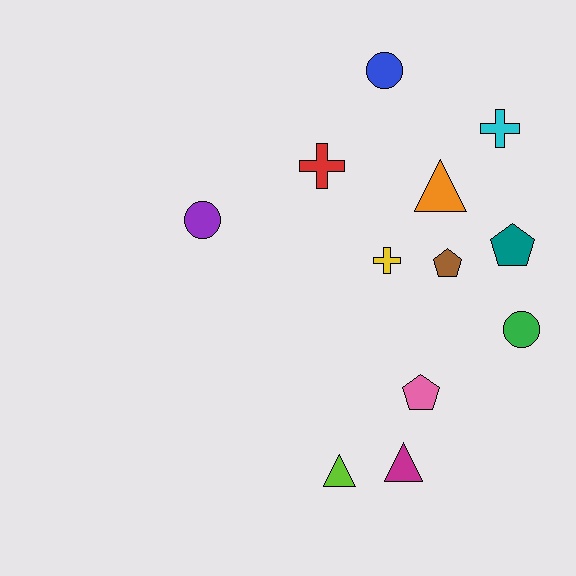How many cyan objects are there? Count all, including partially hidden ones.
There is 1 cyan object.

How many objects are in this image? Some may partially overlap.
There are 12 objects.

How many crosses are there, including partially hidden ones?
There are 3 crosses.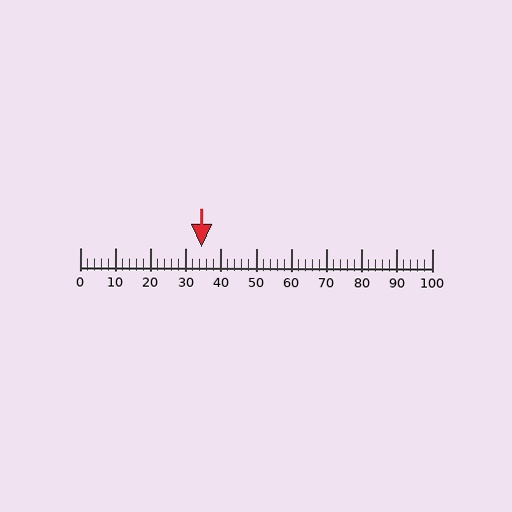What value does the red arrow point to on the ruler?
The red arrow points to approximately 35.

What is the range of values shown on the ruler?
The ruler shows values from 0 to 100.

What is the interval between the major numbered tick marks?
The major tick marks are spaced 10 units apart.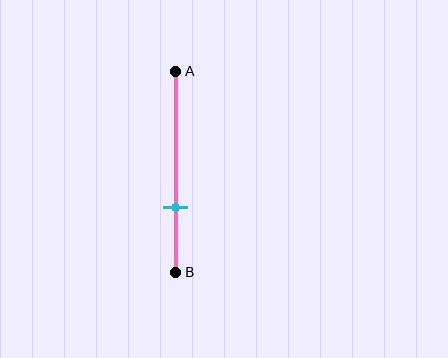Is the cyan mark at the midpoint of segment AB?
No, the mark is at about 70% from A, not at the 50% midpoint.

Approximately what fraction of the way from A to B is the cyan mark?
The cyan mark is approximately 70% of the way from A to B.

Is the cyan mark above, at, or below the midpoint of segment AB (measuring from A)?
The cyan mark is below the midpoint of segment AB.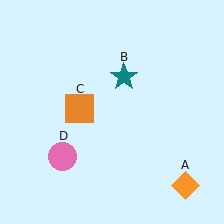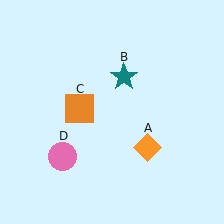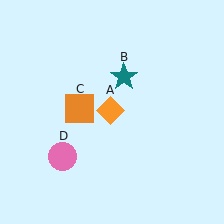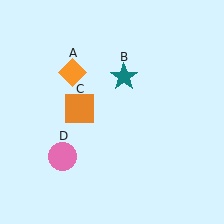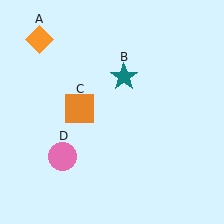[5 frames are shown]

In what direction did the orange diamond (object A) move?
The orange diamond (object A) moved up and to the left.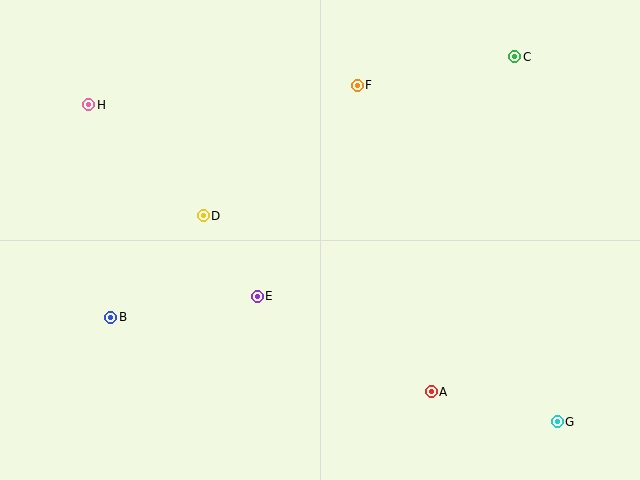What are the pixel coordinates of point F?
Point F is at (357, 85).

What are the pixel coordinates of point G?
Point G is at (557, 422).